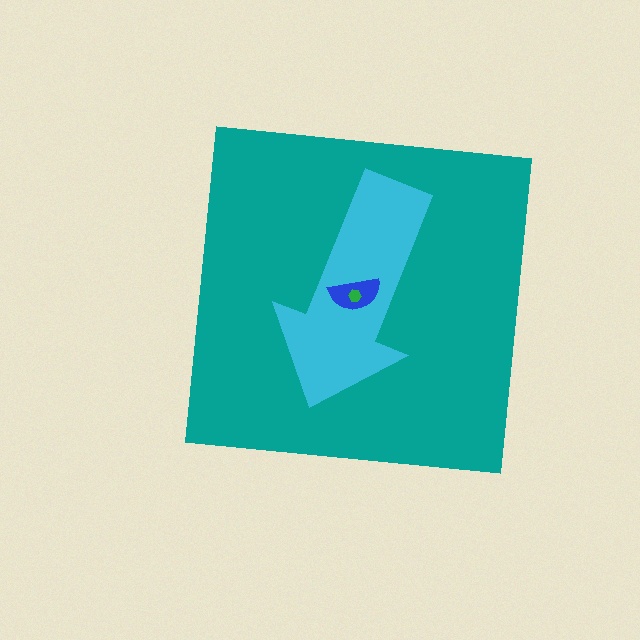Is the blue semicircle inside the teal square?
Yes.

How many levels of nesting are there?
4.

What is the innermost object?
The green hexagon.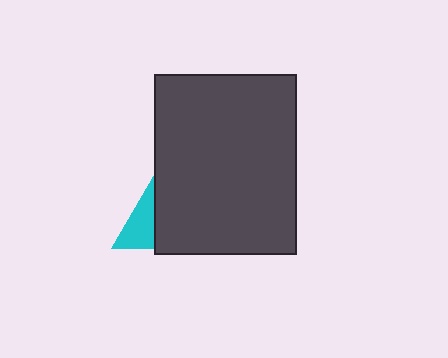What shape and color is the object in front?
The object in front is a dark gray rectangle.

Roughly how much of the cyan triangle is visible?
A small part of it is visible (roughly 37%).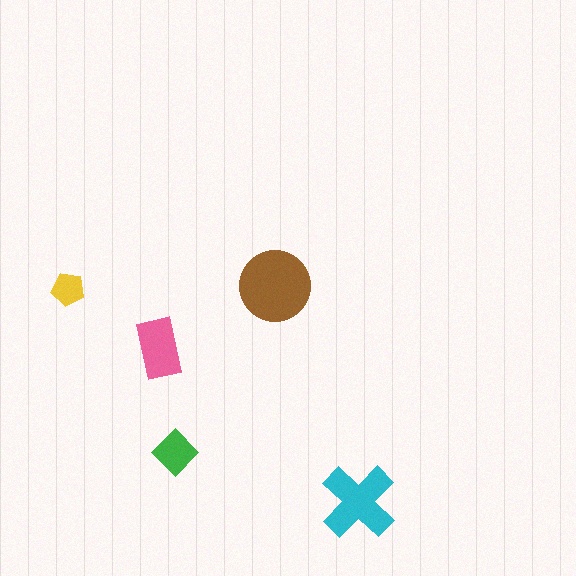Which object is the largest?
The brown circle.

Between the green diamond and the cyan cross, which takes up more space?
The cyan cross.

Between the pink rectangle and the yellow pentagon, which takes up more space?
The pink rectangle.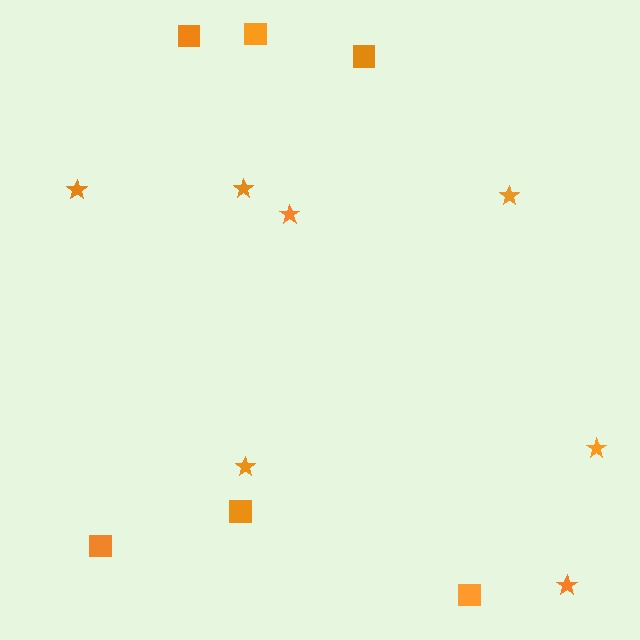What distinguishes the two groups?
There are 2 groups: one group of squares (6) and one group of stars (7).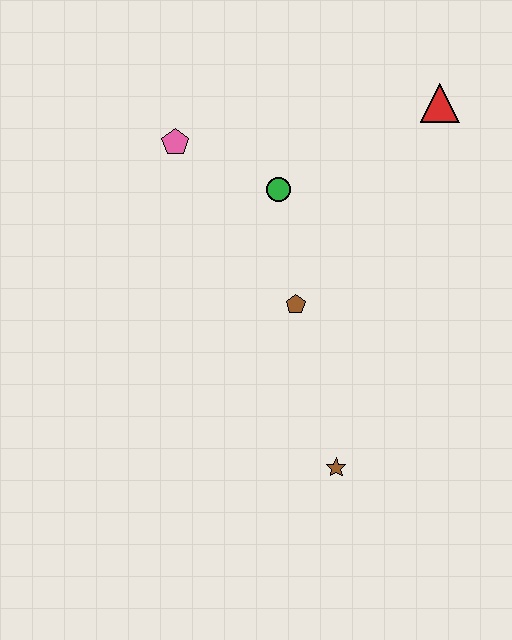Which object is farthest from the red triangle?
The brown star is farthest from the red triangle.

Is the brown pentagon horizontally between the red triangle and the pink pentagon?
Yes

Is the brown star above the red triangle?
No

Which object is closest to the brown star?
The brown pentagon is closest to the brown star.